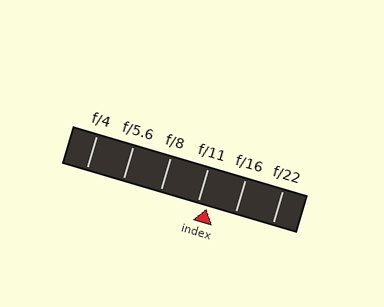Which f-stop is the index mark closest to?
The index mark is closest to f/11.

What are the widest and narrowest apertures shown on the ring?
The widest aperture shown is f/4 and the narrowest is f/22.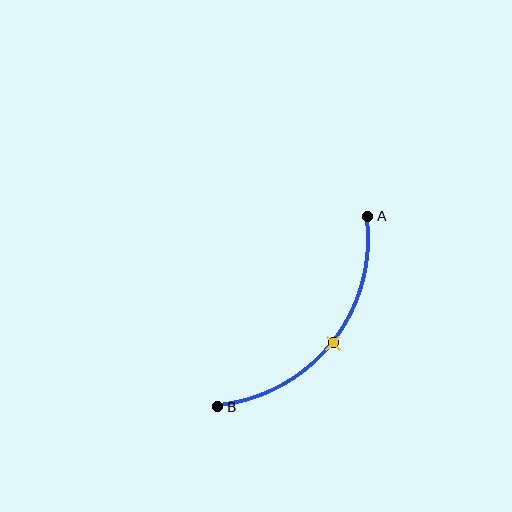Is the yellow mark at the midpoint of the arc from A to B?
Yes. The yellow mark lies on the arc at equal arc-length from both A and B — it is the arc midpoint.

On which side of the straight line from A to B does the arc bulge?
The arc bulges below and to the right of the straight line connecting A and B.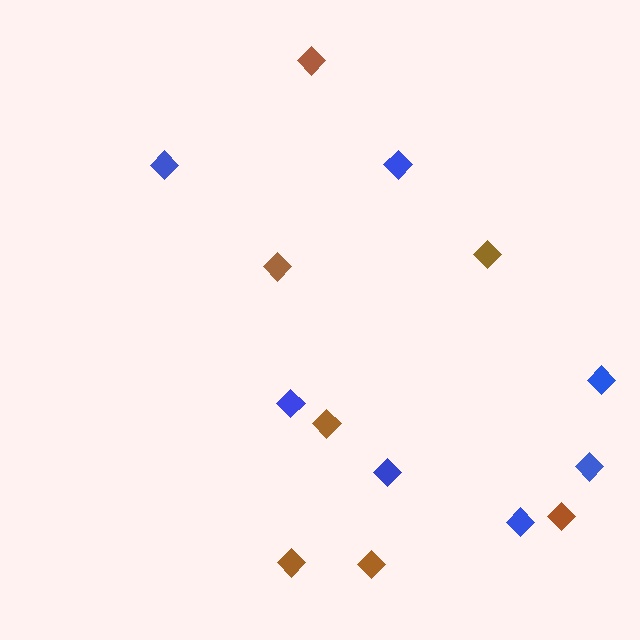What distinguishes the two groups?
There are 2 groups: one group of brown diamonds (7) and one group of blue diamonds (7).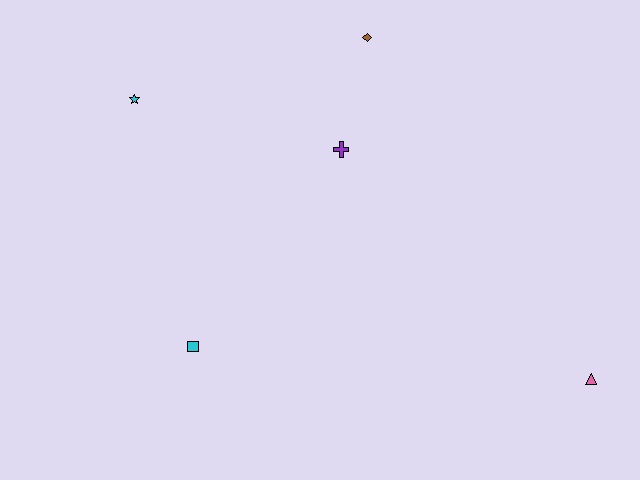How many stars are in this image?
There is 1 star.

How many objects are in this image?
There are 5 objects.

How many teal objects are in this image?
There are no teal objects.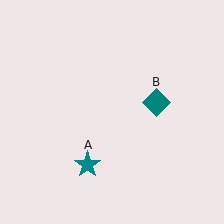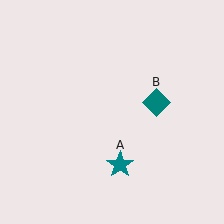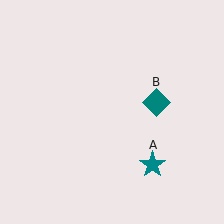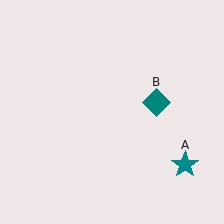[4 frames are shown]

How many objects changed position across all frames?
1 object changed position: teal star (object A).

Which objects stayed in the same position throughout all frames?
Teal diamond (object B) remained stationary.